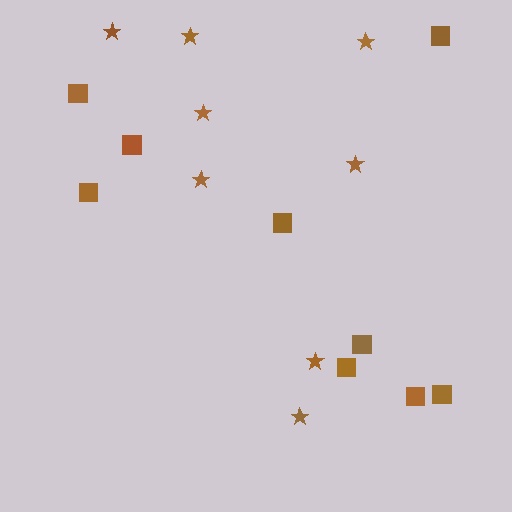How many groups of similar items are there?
There are 2 groups: one group of squares (9) and one group of stars (8).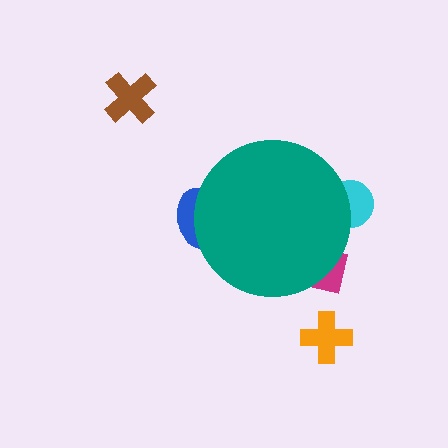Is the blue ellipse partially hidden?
Yes, the blue ellipse is partially hidden behind the teal circle.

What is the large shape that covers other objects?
A teal circle.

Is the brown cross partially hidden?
No, the brown cross is fully visible.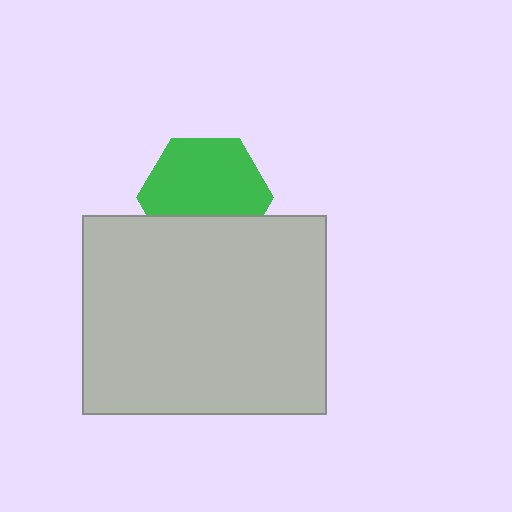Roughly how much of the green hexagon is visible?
Most of it is visible (roughly 68%).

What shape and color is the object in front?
The object in front is a light gray rectangle.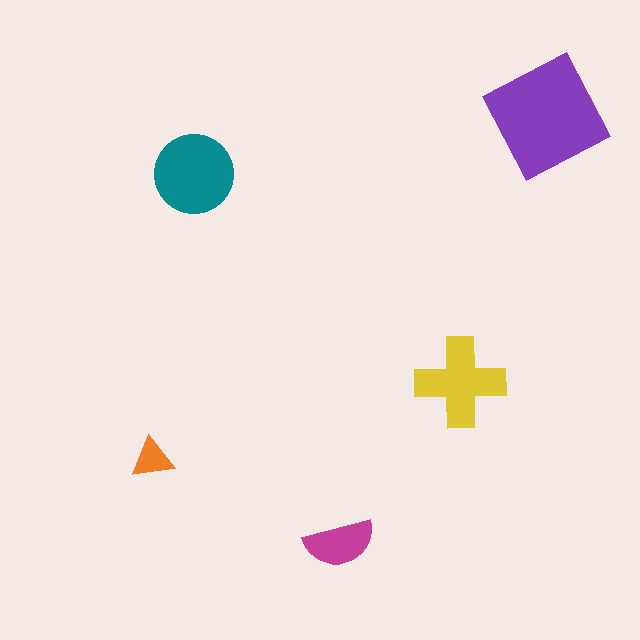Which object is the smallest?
The orange triangle.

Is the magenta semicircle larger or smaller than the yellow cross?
Smaller.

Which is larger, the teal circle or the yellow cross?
The teal circle.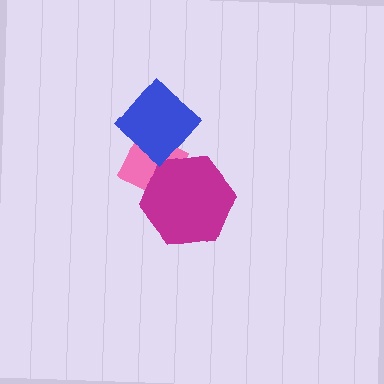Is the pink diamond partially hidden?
Yes, it is partially covered by another shape.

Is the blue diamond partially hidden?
No, no other shape covers it.